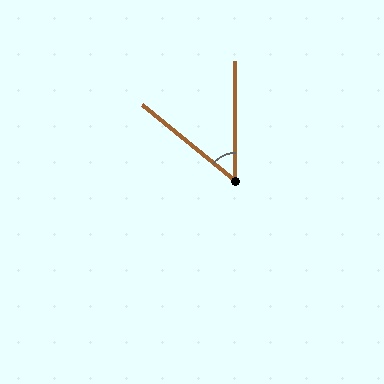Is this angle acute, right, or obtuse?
It is acute.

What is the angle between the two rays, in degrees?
Approximately 51 degrees.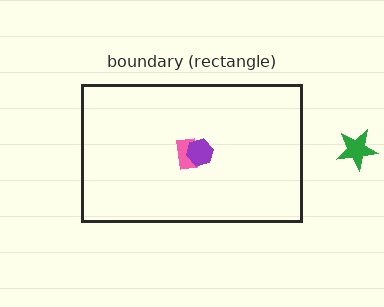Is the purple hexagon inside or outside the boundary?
Inside.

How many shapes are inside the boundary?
2 inside, 1 outside.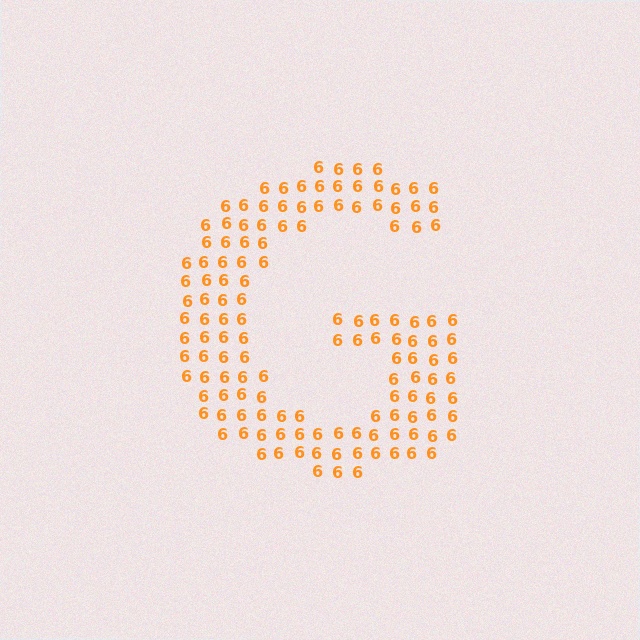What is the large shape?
The large shape is the letter G.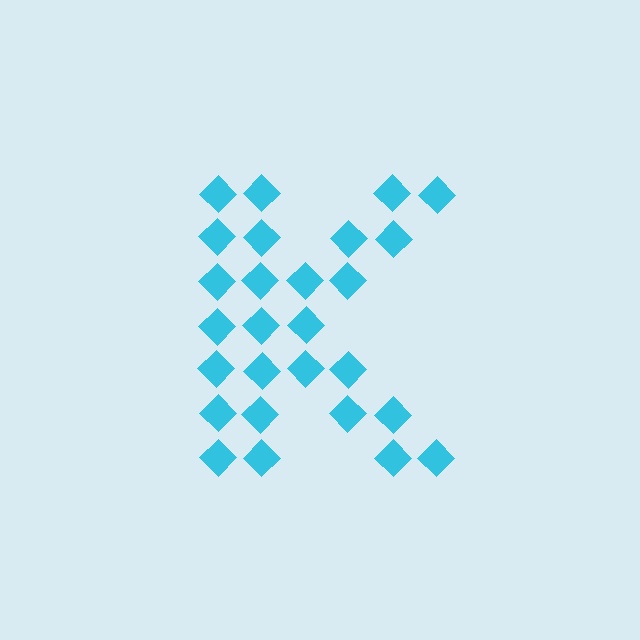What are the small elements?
The small elements are diamonds.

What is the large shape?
The large shape is the letter K.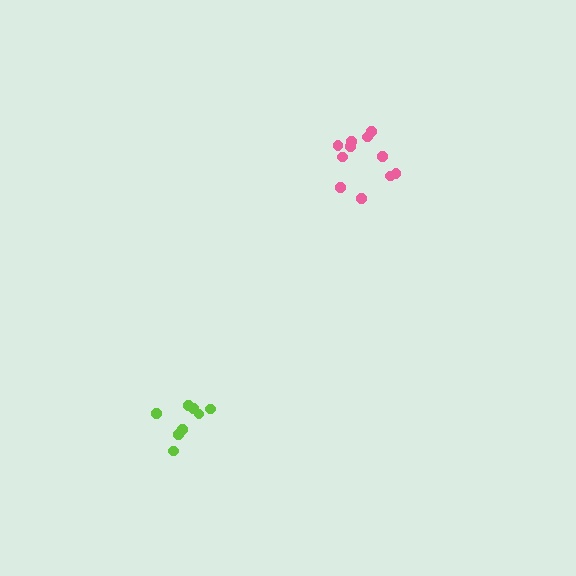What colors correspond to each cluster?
The clusters are colored: pink, lime.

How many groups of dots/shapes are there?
There are 2 groups.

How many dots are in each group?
Group 1: 11 dots, Group 2: 8 dots (19 total).